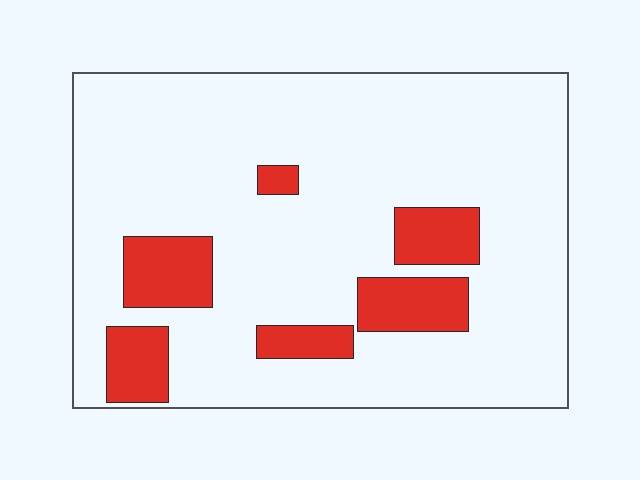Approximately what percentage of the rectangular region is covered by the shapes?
Approximately 15%.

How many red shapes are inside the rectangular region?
6.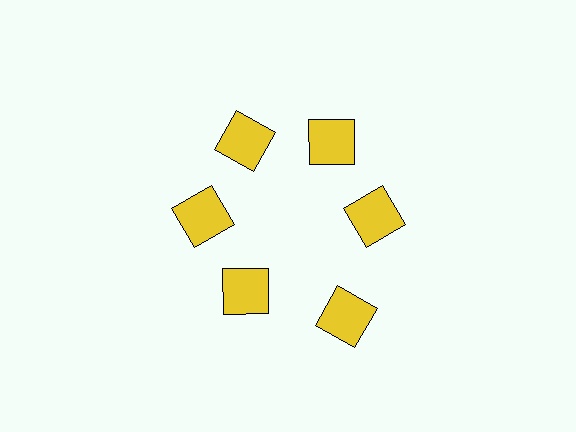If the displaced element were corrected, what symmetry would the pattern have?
It would have 6-fold rotational symmetry — the pattern would map onto itself every 60 degrees.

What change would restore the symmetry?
The symmetry would be restored by moving it inward, back onto the ring so that all 6 squares sit at equal angles and equal distance from the center.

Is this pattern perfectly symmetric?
No. The 6 yellow squares are arranged in a ring, but one element near the 5 o'clock position is pushed outward from the center, breaking the 6-fold rotational symmetry.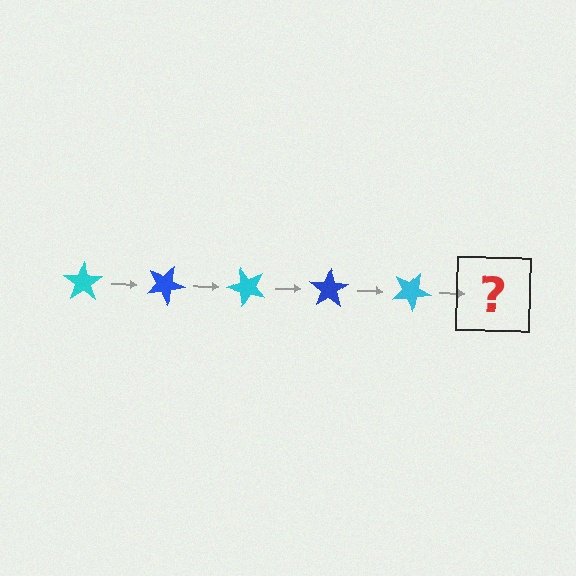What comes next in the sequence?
The next element should be a blue star, rotated 125 degrees from the start.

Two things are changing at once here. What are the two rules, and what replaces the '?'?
The two rules are that it rotates 25 degrees each step and the color cycles through cyan and blue. The '?' should be a blue star, rotated 125 degrees from the start.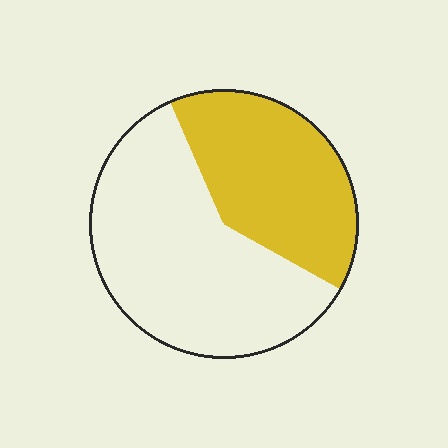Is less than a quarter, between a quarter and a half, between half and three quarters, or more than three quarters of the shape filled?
Between a quarter and a half.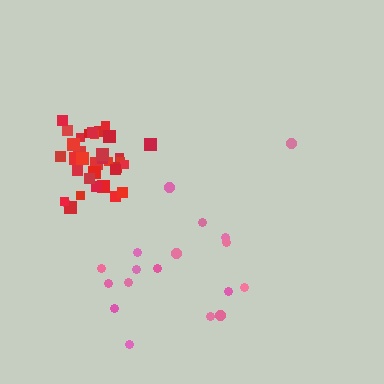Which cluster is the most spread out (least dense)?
Pink.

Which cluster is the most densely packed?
Red.